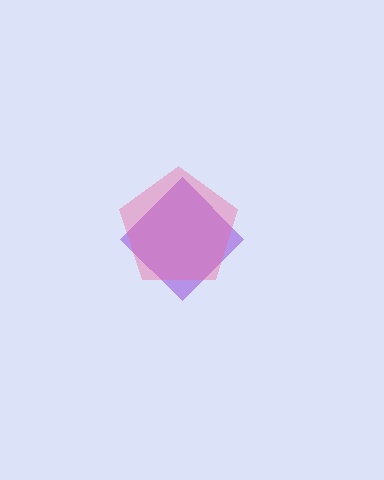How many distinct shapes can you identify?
There are 2 distinct shapes: a purple diamond, a pink pentagon.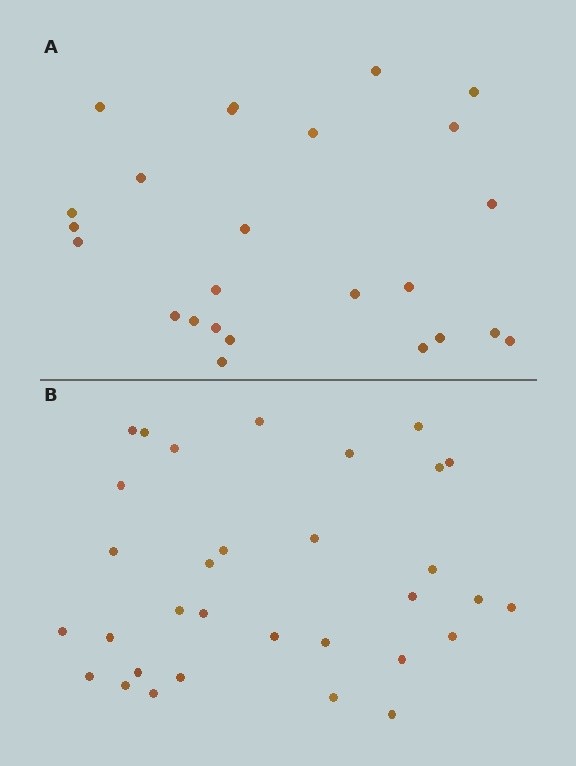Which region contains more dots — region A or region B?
Region B (the bottom region) has more dots.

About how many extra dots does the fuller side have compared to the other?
Region B has roughly 8 or so more dots than region A.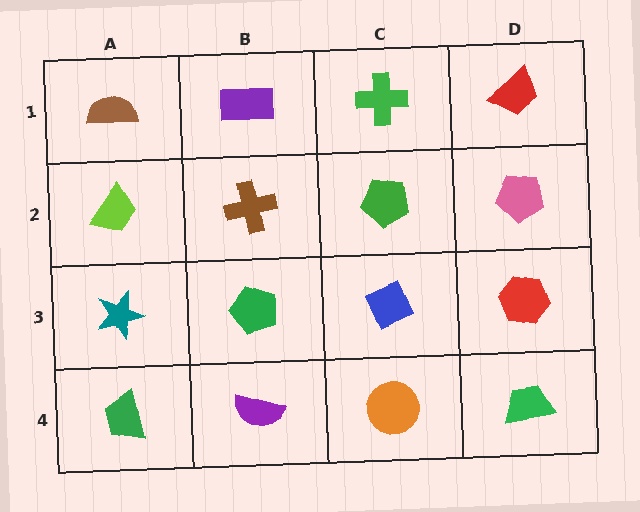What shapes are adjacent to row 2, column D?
A red trapezoid (row 1, column D), a red hexagon (row 3, column D), a green pentagon (row 2, column C).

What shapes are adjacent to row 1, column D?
A pink pentagon (row 2, column D), a green cross (row 1, column C).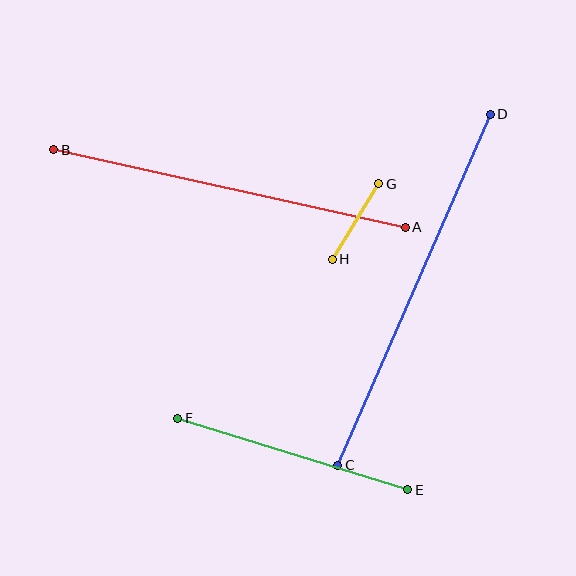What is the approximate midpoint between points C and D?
The midpoint is at approximately (414, 290) pixels.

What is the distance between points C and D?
The distance is approximately 383 pixels.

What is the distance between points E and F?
The distance is approximately 241 pixels.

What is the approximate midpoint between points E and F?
The midpoint is at approximately (293, 454) pixels.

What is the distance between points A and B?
The distance is approximately 360 pixels.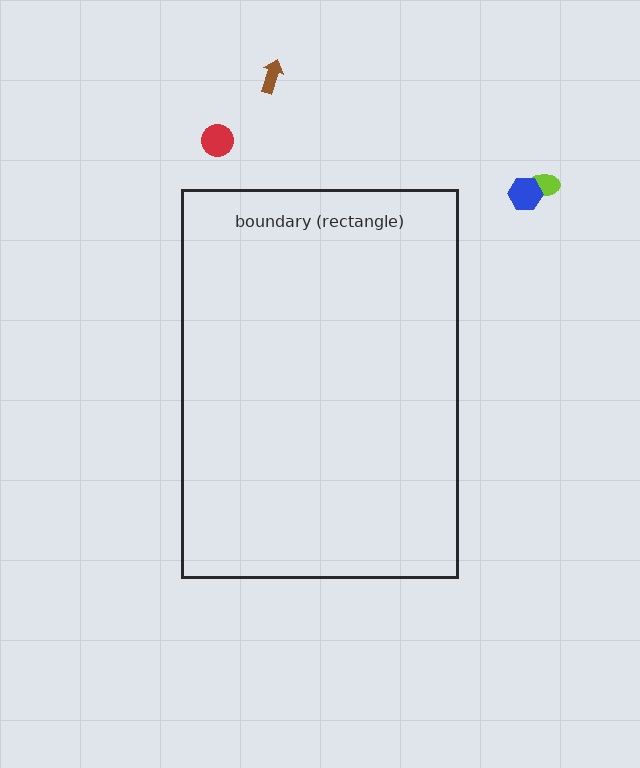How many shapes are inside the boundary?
0 inside, 4 outside.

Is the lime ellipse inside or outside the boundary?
Outside.